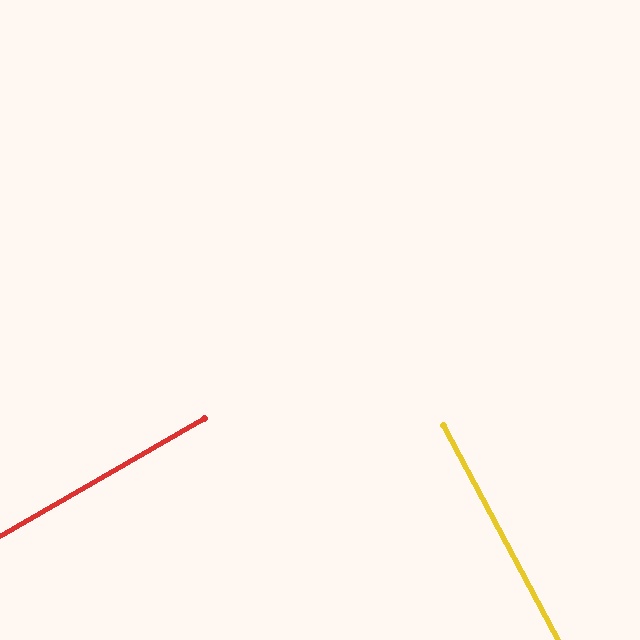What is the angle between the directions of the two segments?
Approximately 88 degrees.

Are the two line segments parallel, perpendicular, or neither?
Perpendicular — they meet at approximately 88°.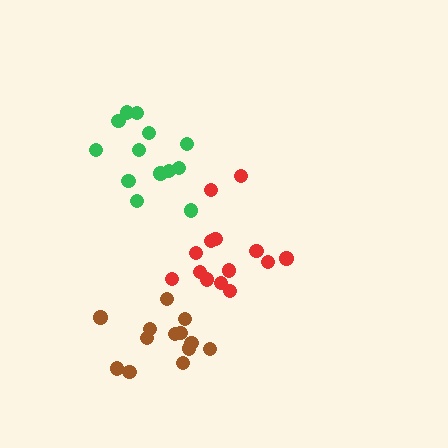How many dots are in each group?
Group 1: 13 dots, Group 2: 13 dots, Group 3: 14 dots (40 total).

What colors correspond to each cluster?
The clusters are colored: brown, green, red.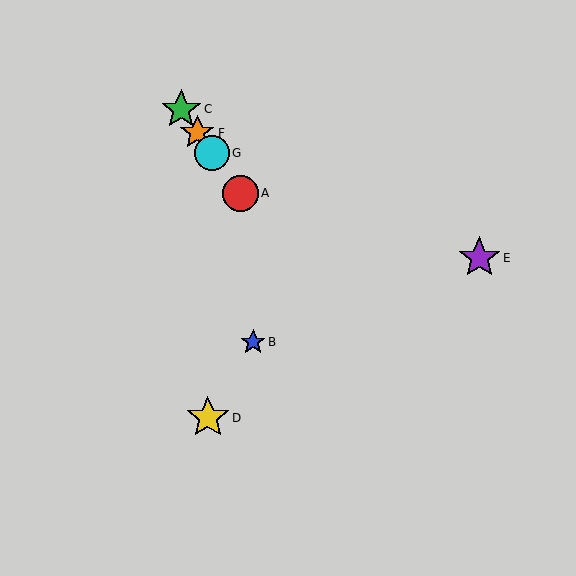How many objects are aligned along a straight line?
4 objects (A, C, F, G) are aligned along a straight line.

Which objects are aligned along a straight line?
Objects A, C, F, G are aligned along a straight line.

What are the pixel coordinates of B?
Object B is at (253, 342).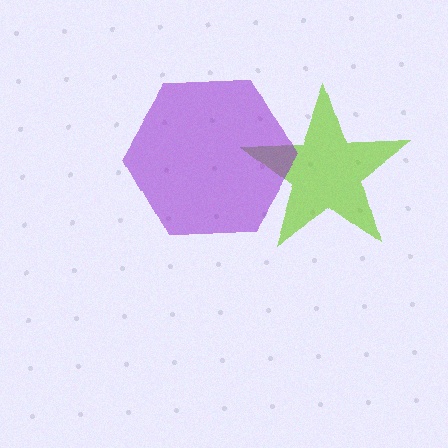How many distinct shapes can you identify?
There are 2 distinct shapes: a lime star, a purple hexagon.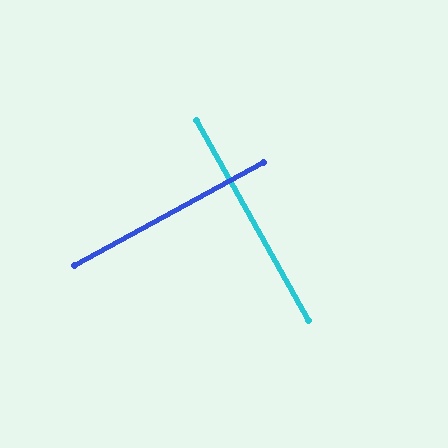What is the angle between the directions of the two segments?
Approximately 89 degrees.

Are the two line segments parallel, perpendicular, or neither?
Perpendicular — they meet at approximately 89°.